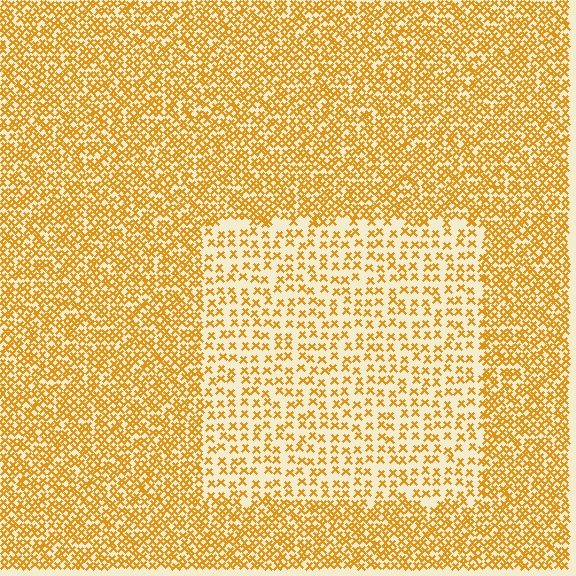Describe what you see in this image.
The image contains small orange elements arranged at two different densities. A rectangle-shaped region is visible where the elements are less densely packed than the surrounding area.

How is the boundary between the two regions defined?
The boundary is defined by a change in element density (approximately 2.1x ratio). All elements are the same color, size, and shape.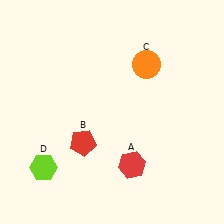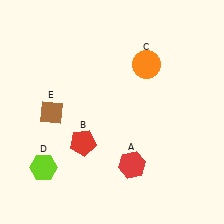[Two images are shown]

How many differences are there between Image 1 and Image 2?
There is 1 difference between the two images.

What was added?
A brown diamond (E) was added in Image 2.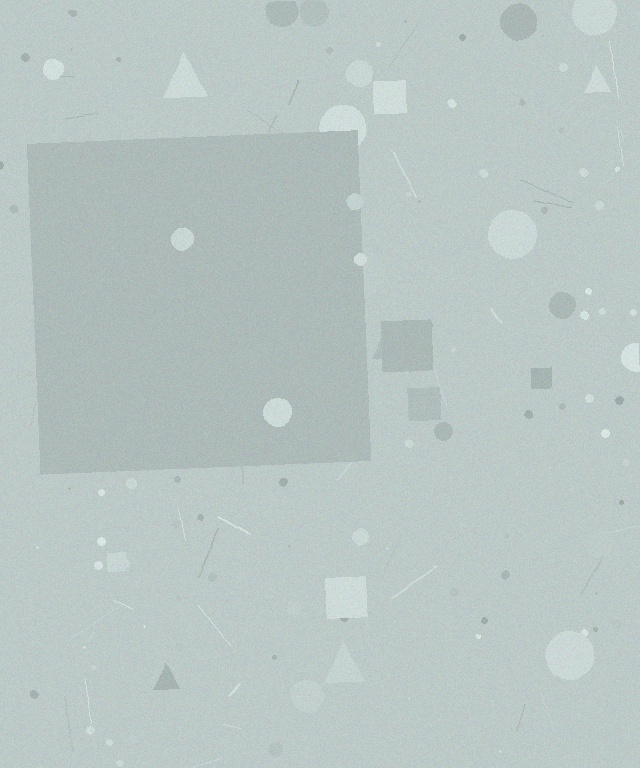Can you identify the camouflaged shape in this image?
The camouflaged shape is a square.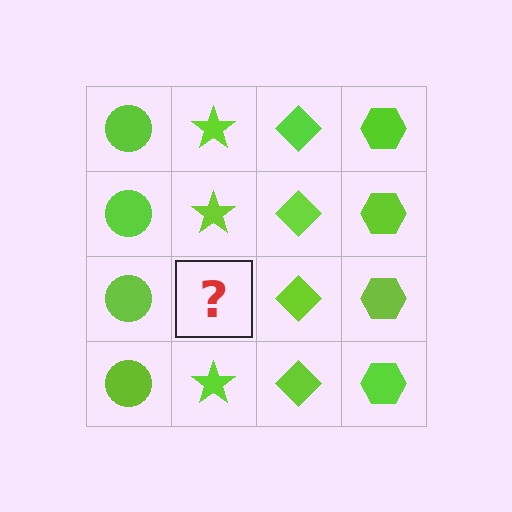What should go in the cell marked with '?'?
The missing cell should contain a lime star.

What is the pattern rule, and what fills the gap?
The rule is that each column has a consistent shape. The gap should be filled with a lime star.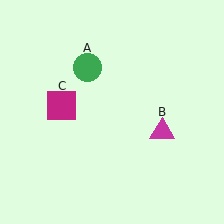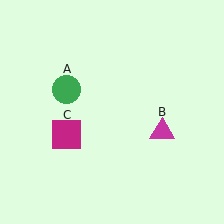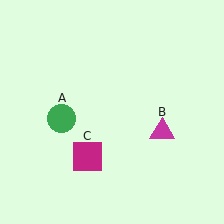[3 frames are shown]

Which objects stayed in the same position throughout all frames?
Magenta triangle (object B) remained stationary.